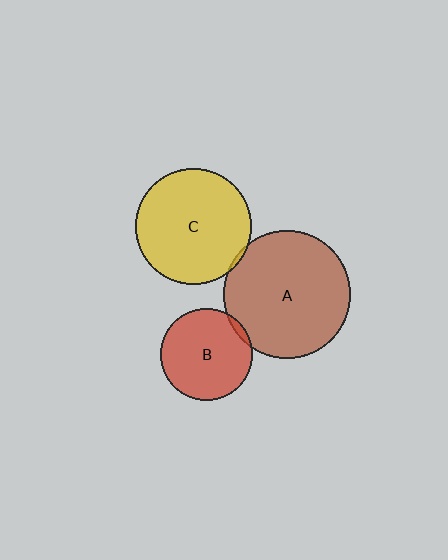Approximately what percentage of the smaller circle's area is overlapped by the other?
Approximately 5%.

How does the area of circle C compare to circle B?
Approximately 1.6 times.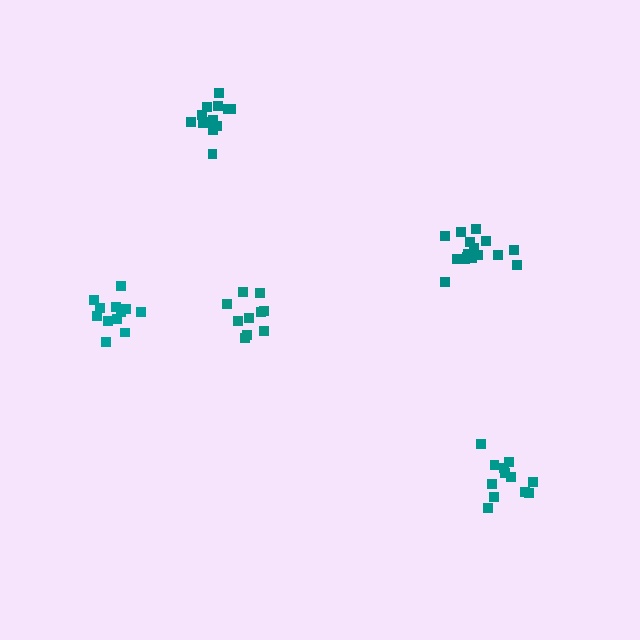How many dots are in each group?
Group 1: 13 dots, Group 2: 10 dots, Group 3: 16 dots, Group 4: 12 dots, Group 5: 12 dots (63 total).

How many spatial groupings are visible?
There are 5 spatial groupings.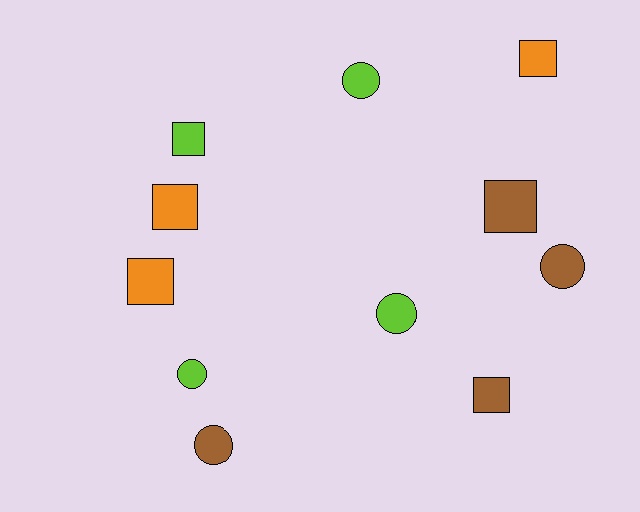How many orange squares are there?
There are 3 orange squares.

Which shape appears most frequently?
Square, with 6 objects.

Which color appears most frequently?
Lime, with 4 objects.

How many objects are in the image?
There are 11 objects.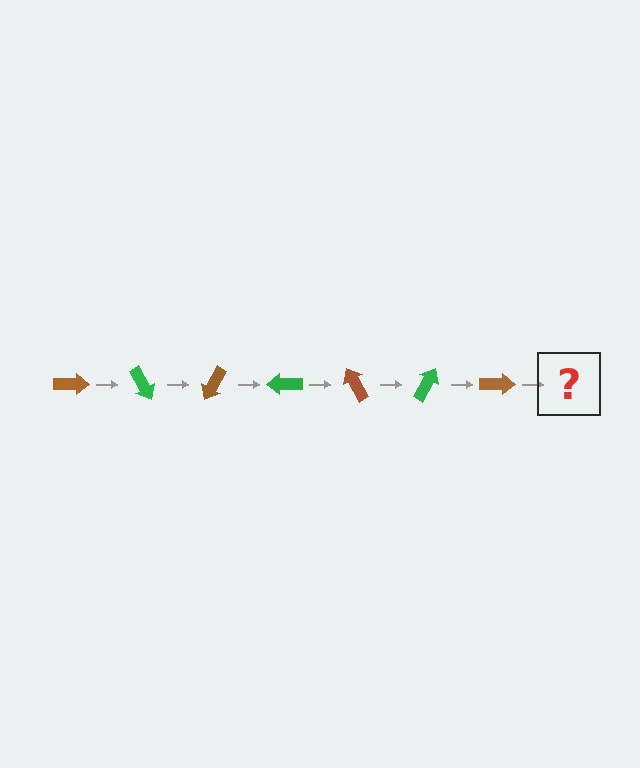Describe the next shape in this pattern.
It should be a green arrow, rotated 420 degrees from the start.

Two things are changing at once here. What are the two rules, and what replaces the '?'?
The two rules are that it rotates 60 degrees each step and the color cycles through brown and green. The '?' should be a green arrow, rotated 420 degrees from the start.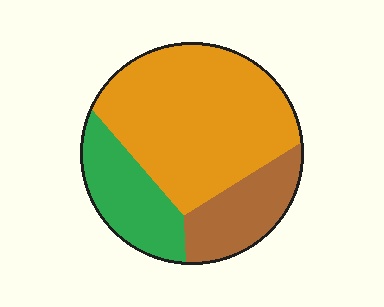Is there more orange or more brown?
Orange.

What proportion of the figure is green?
Green takes up about one fifth (1/5) of the figure.